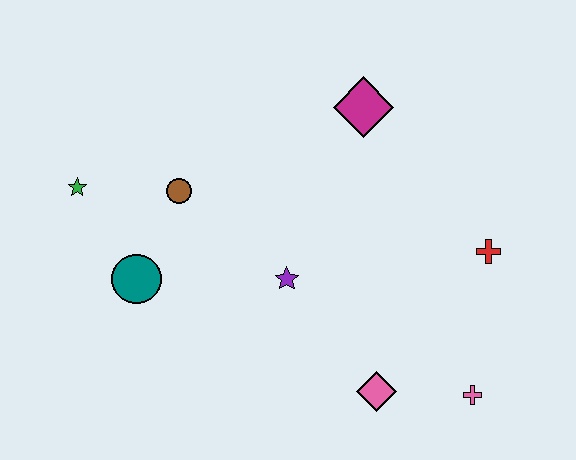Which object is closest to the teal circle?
The brown circle is closest to the teal circle.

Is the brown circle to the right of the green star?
Yes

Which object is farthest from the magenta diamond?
The pink cross is farthest from the magenta diamond.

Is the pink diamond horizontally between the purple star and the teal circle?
No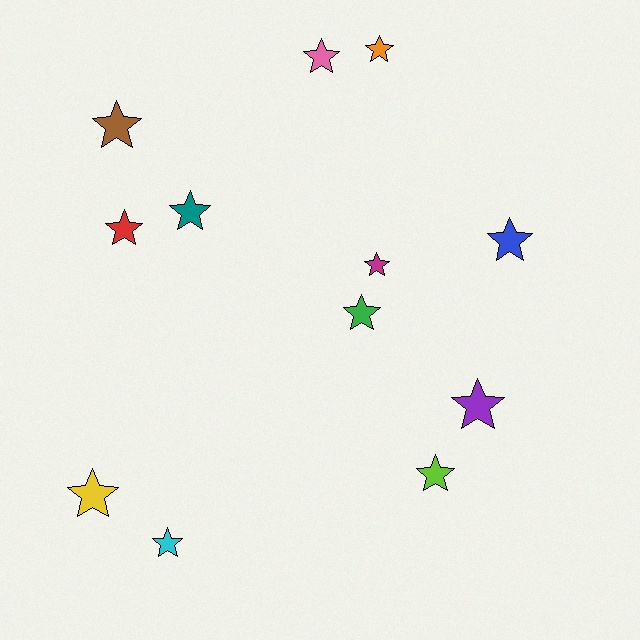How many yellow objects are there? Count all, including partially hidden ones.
There is 1 yellow object.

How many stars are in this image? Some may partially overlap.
There are 12 stars.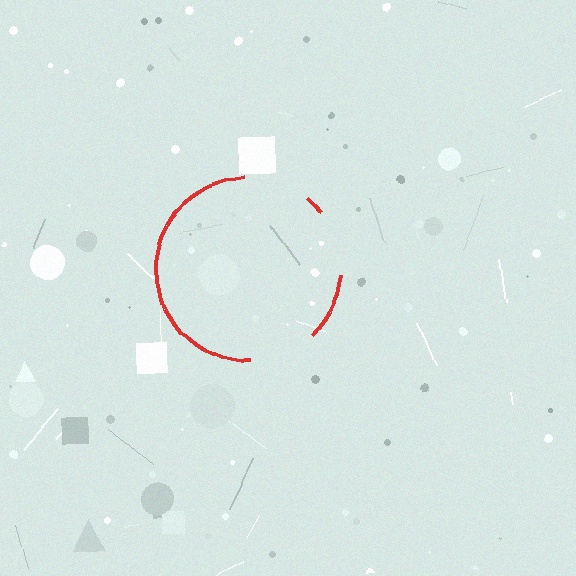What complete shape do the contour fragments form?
The contour fragments form a circle.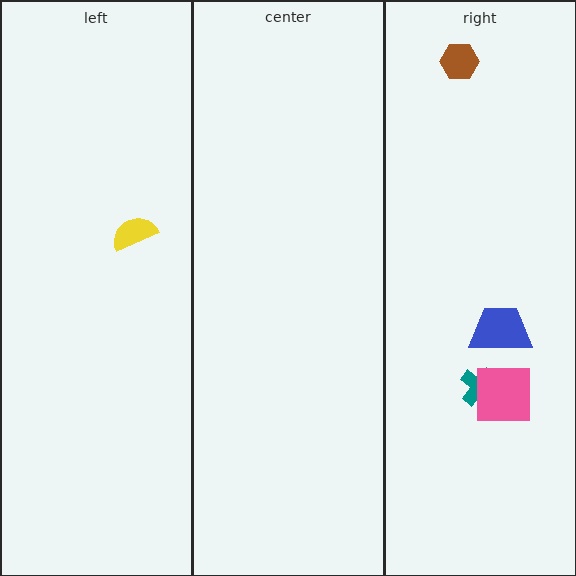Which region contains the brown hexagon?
The right region.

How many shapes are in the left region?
1.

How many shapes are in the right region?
4.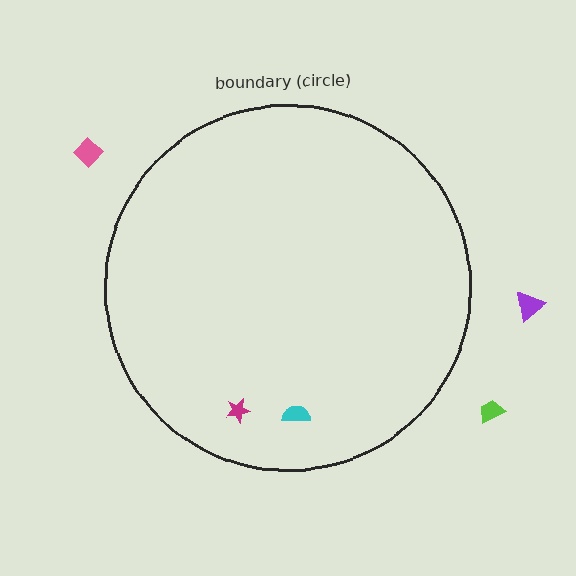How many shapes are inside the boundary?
2 inside, 3 outside.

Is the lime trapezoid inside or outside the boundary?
Outside.